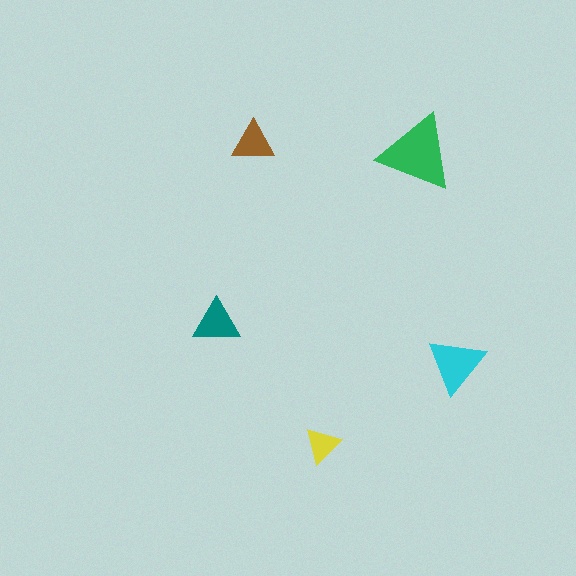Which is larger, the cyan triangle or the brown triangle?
The cyan one.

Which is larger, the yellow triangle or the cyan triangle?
The cyan one.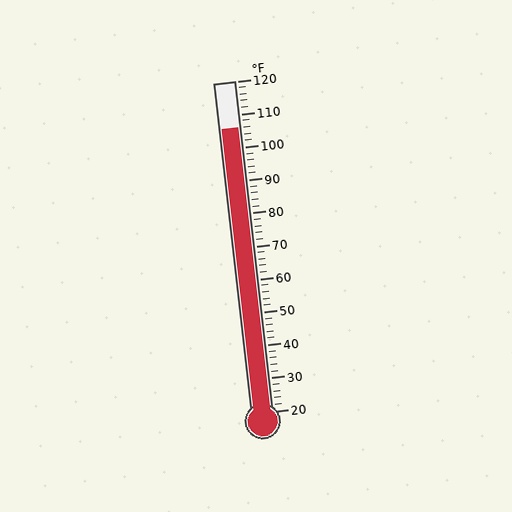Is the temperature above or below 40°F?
The temperature is above 40°F.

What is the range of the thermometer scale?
The thermometer scale ranges from 20°F to 120°F.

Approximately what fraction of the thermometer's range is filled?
The thermometer is filled to approximately 85% of its range.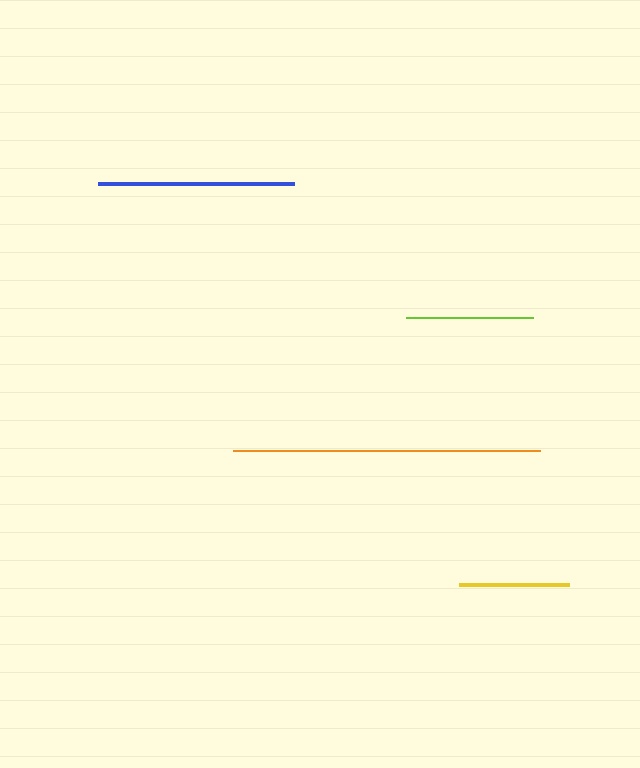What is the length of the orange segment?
The orange segment is approximately 307 pixels long.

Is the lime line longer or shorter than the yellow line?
The lime line is longer than the yellow line.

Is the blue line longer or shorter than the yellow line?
The blue line is longer than the yellow line.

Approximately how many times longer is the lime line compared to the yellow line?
The lime line is approximately 1.2 times the length of the yellow line.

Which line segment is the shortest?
The yellow line is the shortest at approximately 110 pixels.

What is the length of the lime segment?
The lime segment is approximately 127 pixels long.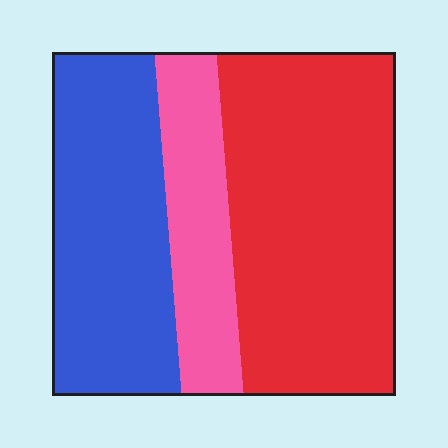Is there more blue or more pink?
Blue.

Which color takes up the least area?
Pink, at roughly 20%.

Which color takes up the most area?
Red, at roughly 50%.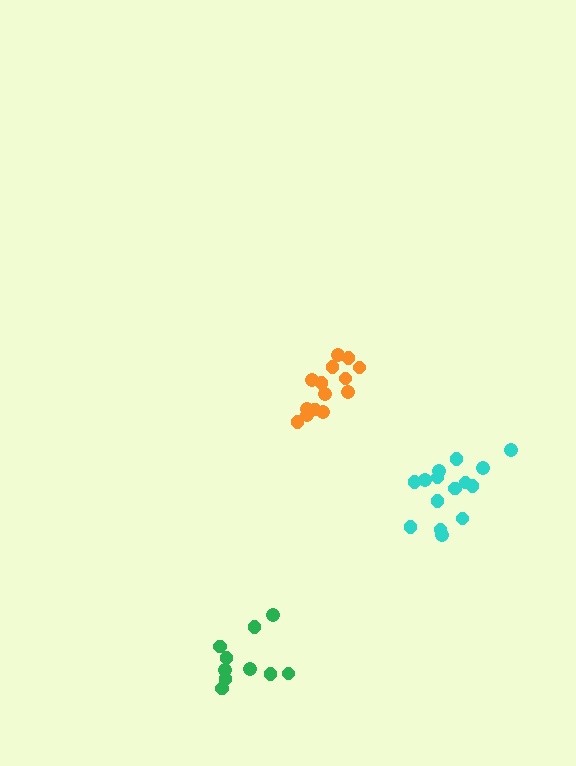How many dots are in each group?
Group 1: 10 dots, Group 2: 14 dots, Group 3: 15 dots (39 total).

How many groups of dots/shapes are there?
There are 3 groups.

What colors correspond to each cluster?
The clusters are colored: green, orange, cyan.